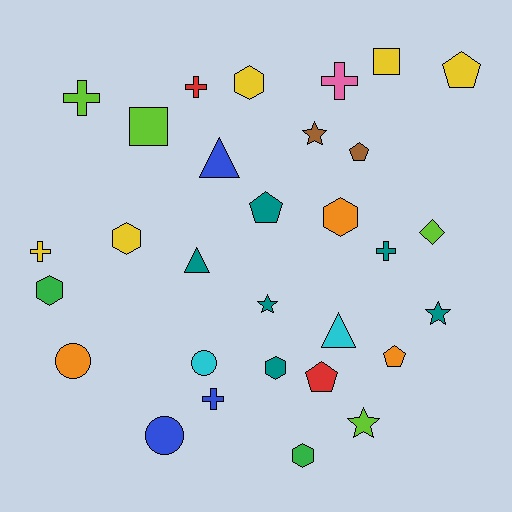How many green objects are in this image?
There are 2 green objects.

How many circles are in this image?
There are 3 circles.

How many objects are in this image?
There are 30 objects.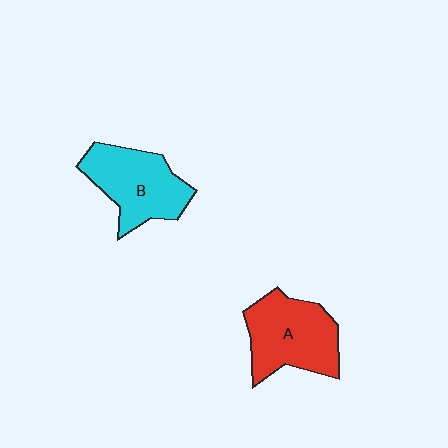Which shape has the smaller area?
Shape B (cyan).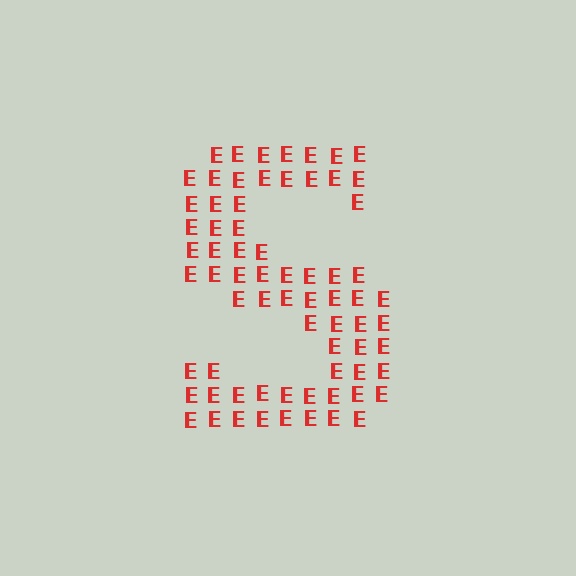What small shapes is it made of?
It is made of small letter E's.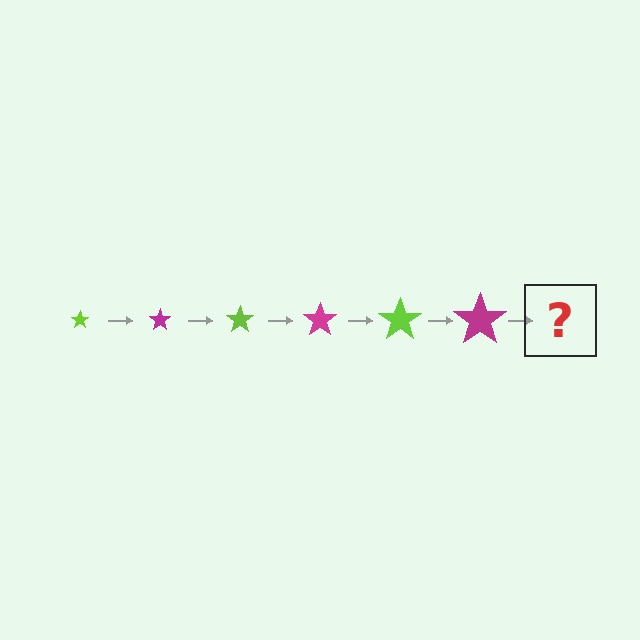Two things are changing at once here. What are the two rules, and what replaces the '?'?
The two rules are that the star grows larger each step and the color cycles through lime and magenta. The '?' should be a lime star, larger than the previous one.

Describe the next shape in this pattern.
It should be a lime star, larger than the previous one.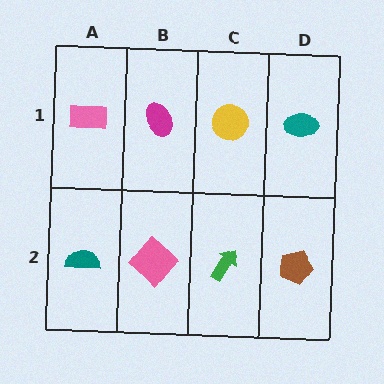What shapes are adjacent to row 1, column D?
A brown pentagon (row 2, column D), a yellow circle (row 1, column C).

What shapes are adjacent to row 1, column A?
A teal semicircle (row 2, column A), a magenta ellipse (row 1, column B).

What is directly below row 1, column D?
A brown pentagon.